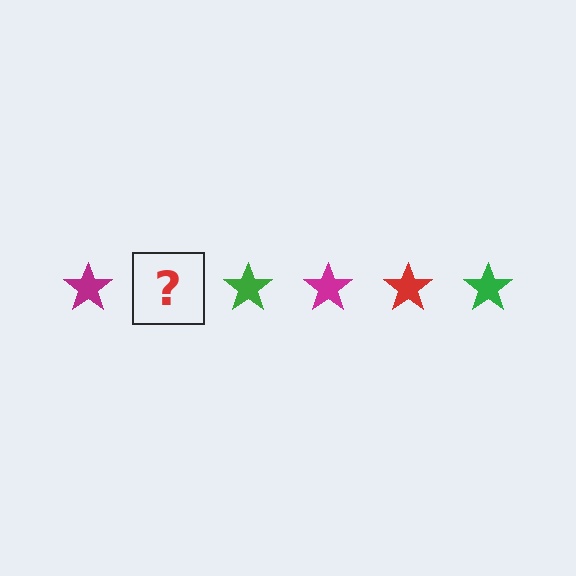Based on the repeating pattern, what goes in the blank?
The blank should be a red star.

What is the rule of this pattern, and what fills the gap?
The rule is that the pattern cycles through magenta, red, green stars. The gap should be filled with a red star.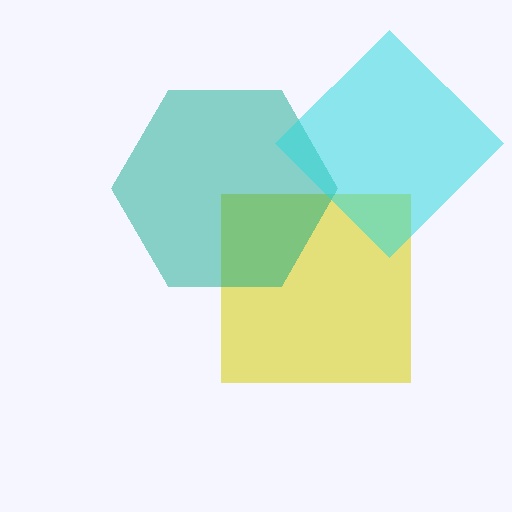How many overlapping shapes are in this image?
There are 3 overlapping shapes in the image.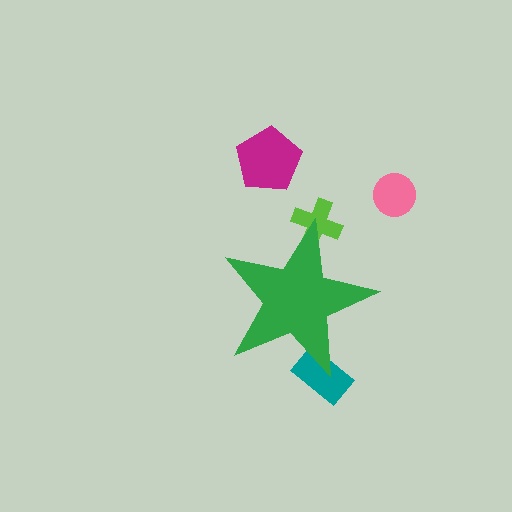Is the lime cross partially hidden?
Yes, the lime cross is partially hidden behind the green star.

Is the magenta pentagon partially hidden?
No, the magenta pentagon is fully visible.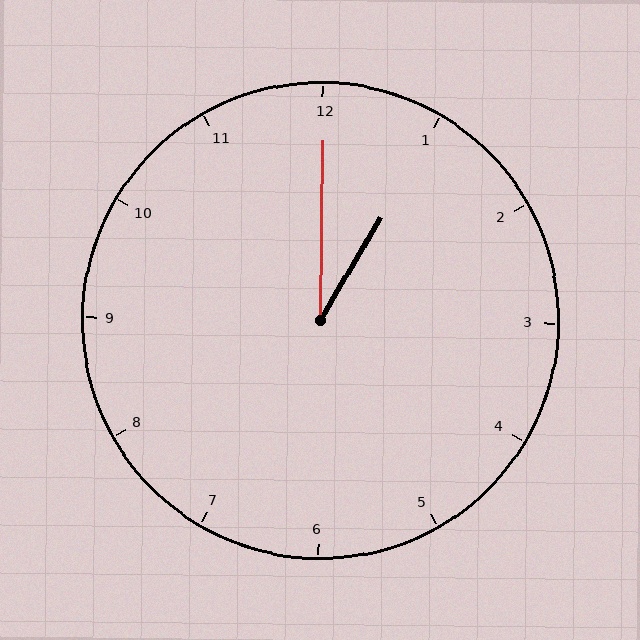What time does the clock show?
1:00.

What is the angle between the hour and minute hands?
Approximately 30 degrees.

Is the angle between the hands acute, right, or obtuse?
It is acute.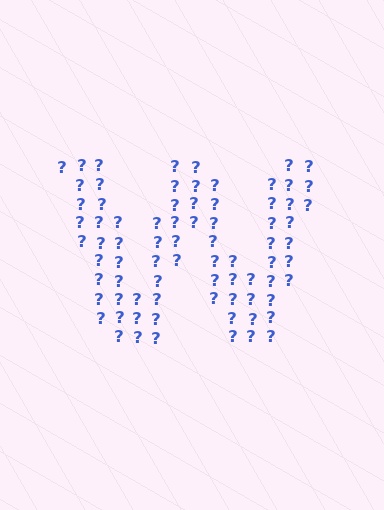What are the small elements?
The small elements are question marks.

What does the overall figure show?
The overall figure shows the letter W.